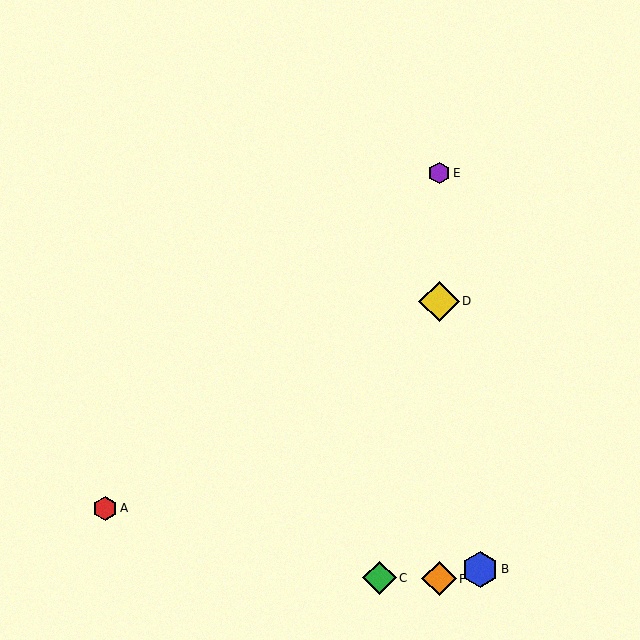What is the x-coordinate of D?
Object D is at x≈439.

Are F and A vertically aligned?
No, F is at x≈439 and A is at x≈105.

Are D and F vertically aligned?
Yes, both are at x≈439.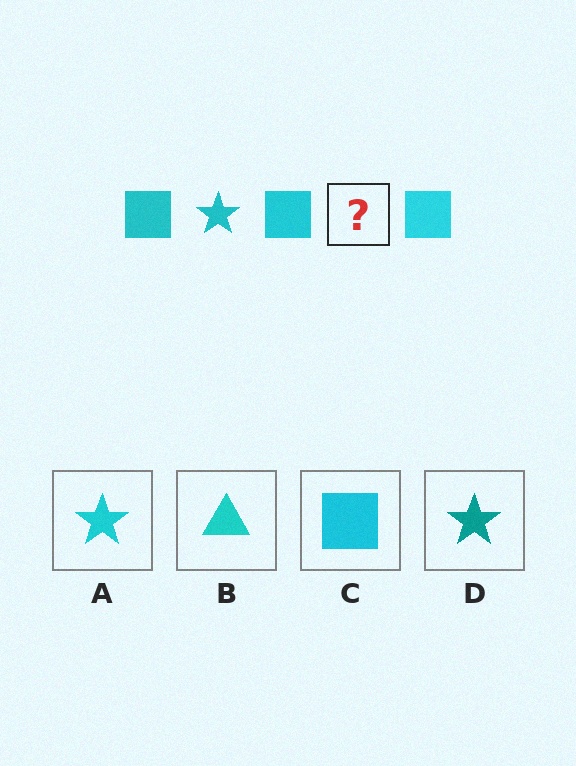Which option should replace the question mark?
Option A.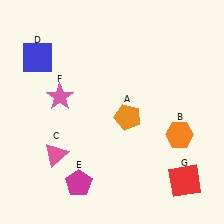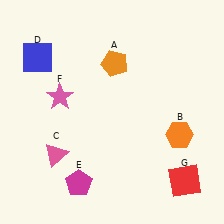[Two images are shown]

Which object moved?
The orange pentagon (A) moved up.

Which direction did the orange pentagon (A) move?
The orange pentagon (A) moved up.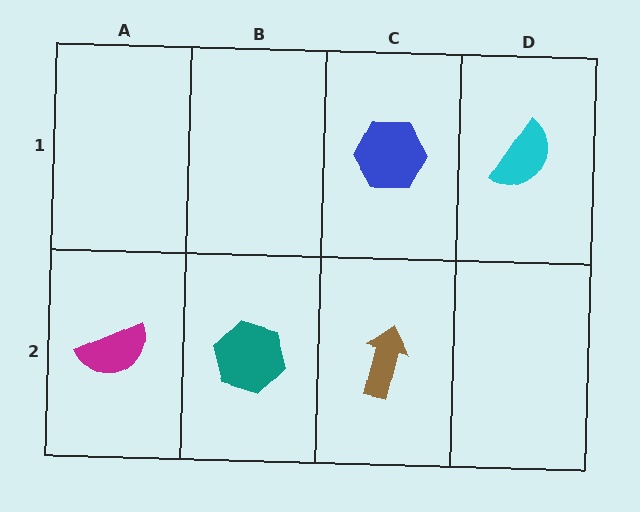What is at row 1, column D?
A cyan semicircle.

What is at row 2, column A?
A magenta semicircle.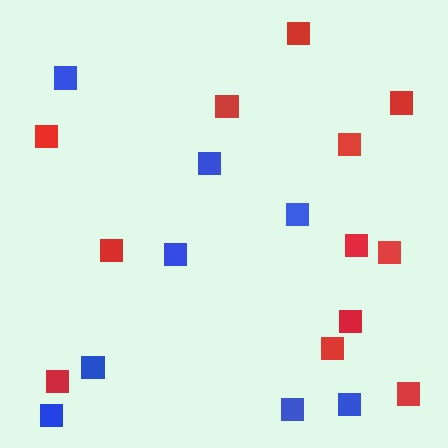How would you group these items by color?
There are 2 groups: one group of blue squares (8) and one group of red squares (12).